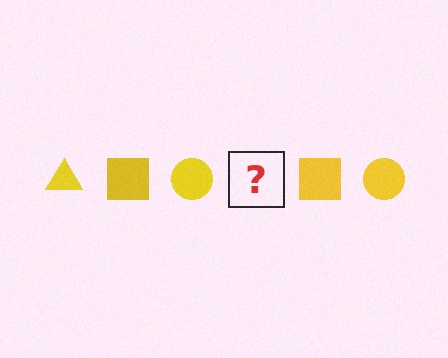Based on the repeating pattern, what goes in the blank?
The blank should be a yellow triangle.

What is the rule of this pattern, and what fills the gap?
The rule is that the pattern cycles through triangle, square, circle shapes in yellow. The gap should be filled with a yellow triangle.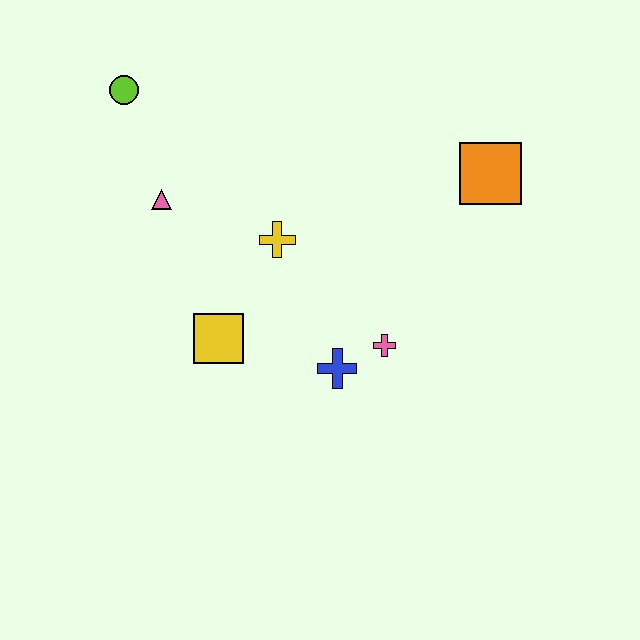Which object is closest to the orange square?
The pink cross is closest to the orange square.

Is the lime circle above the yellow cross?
Yes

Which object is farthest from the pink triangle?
The orange square is farthest from the pink triangle.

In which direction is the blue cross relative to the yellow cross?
The blue cross is below the yellow cross.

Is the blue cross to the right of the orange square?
No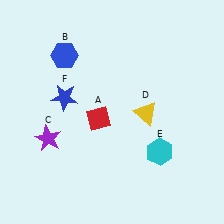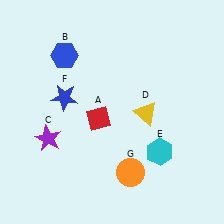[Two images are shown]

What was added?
An orange circle (G) was added in Image 2.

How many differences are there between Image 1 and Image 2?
There is 1 difference between the two images.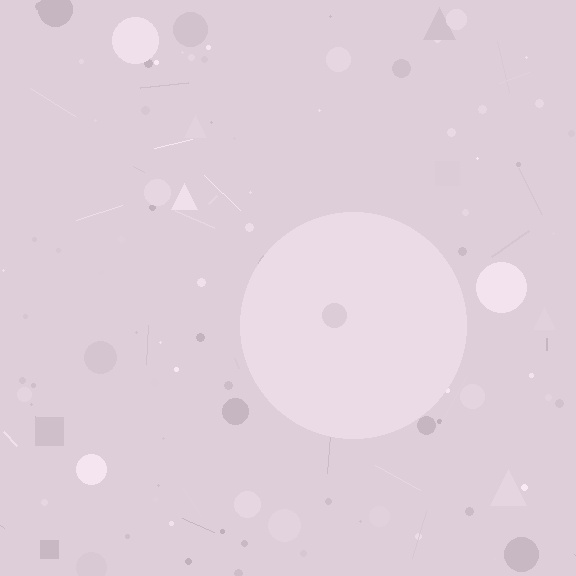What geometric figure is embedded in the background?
A circle is embedded in the background.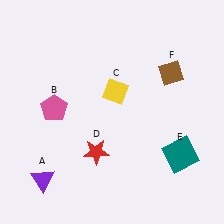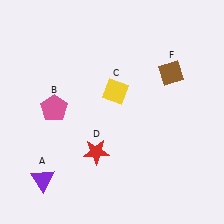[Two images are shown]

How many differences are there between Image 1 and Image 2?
There is 1 difference between the two images.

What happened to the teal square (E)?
The teal square (E) was removed in Image 2. It was in the bottom-right area of Image 1.